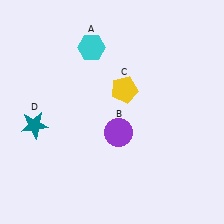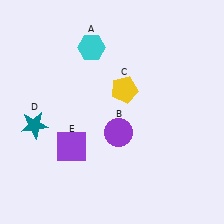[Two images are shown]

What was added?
A purple square (E) was added in Image 2.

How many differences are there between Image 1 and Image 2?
There is 1 difference between the two images.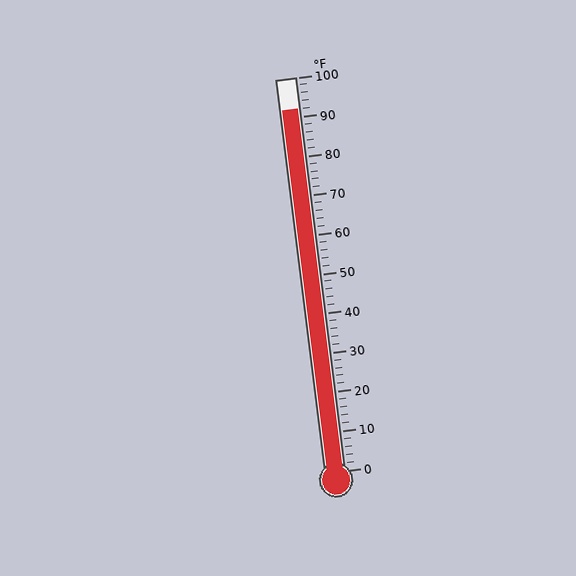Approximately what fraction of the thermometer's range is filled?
The thermometer is filled to approximately 90% of its range.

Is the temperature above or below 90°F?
The temperature is above 90°F.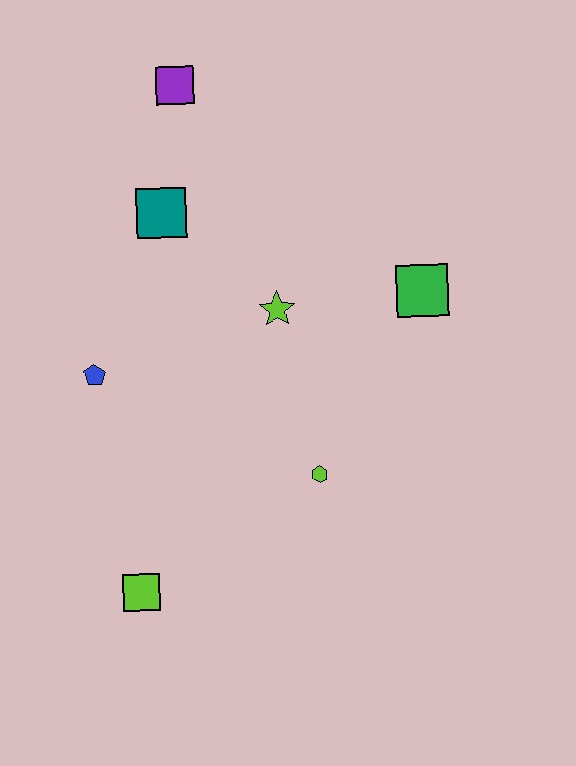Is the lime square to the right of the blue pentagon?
Yes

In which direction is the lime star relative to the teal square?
The lime star is to the right of the teal square.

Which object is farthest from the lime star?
The lime square is farthest from the lime star.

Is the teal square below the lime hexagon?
No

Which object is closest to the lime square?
The lime hexagon is closest to the lime square.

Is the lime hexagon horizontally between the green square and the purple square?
Yes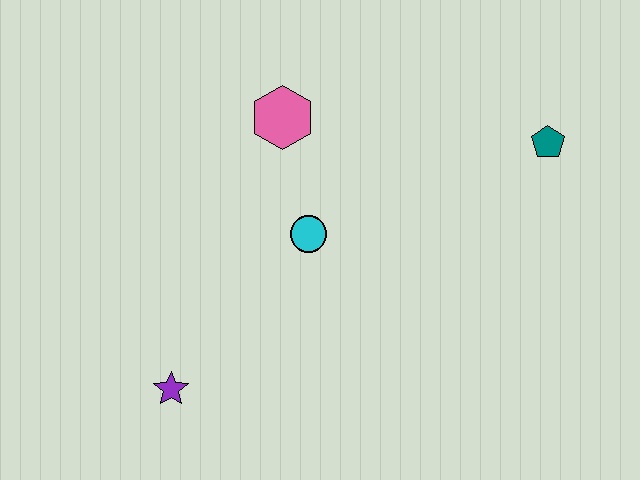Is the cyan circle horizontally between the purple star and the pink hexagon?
No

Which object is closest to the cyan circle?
The pink hexagon is closest to the cyan circle.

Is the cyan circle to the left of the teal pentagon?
Yes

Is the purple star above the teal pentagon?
No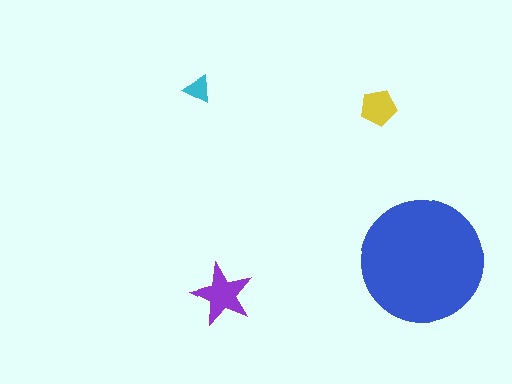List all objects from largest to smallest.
The blue circle, the purple star, the yellow pentagon, the cyan triangle.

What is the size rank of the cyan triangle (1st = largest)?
4th.